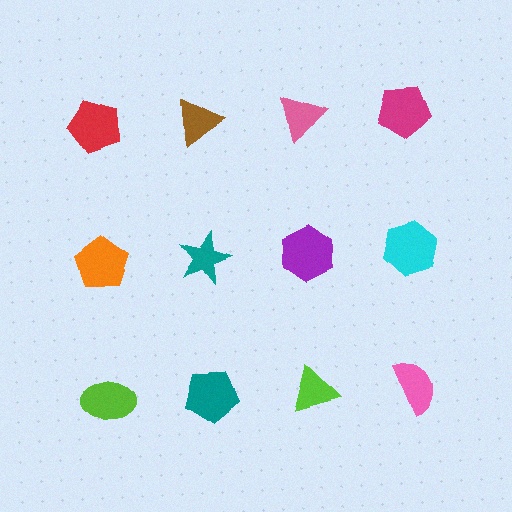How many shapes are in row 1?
4 shapes.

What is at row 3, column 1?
A lime ellipse.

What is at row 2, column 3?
A purple hexagon.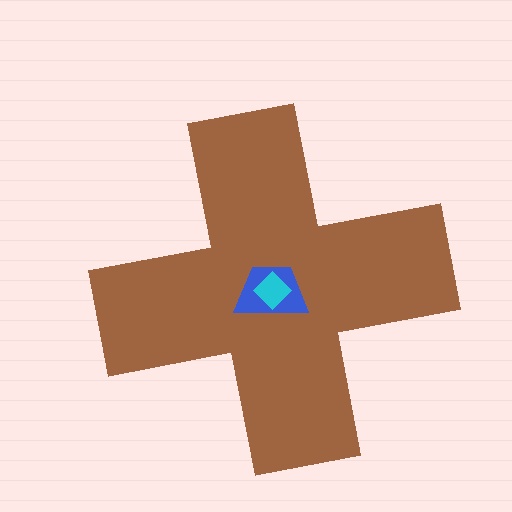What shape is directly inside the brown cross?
The blue trapezoid.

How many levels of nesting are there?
3.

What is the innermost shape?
The cyan diamond.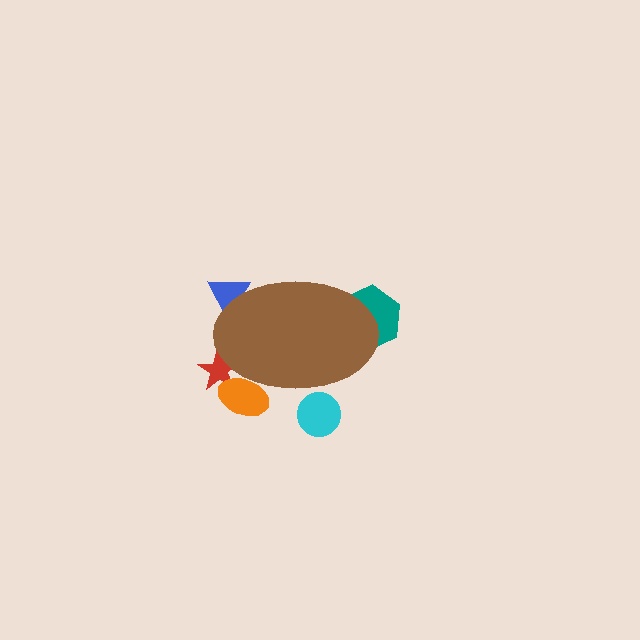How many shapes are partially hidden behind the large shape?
5 shapes are partially hidden.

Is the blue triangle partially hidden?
Yes, the blue triangle is partially hidden behind the brown ellipse.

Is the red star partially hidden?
Yes, the red star is partially hidden behind the brown ellipse.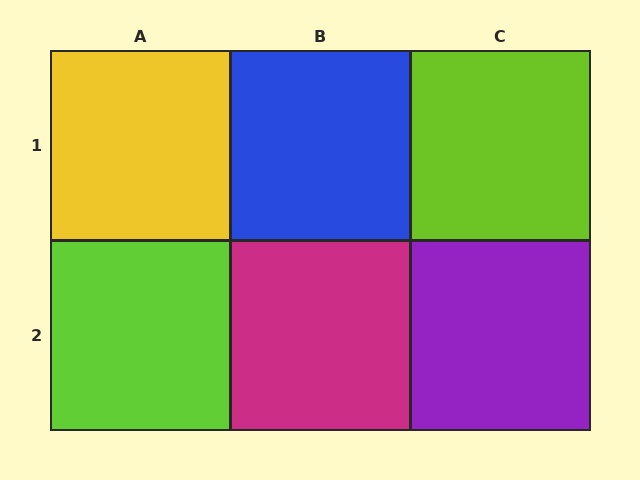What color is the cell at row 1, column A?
Yellow.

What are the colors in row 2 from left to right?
Lime, magenta, purple.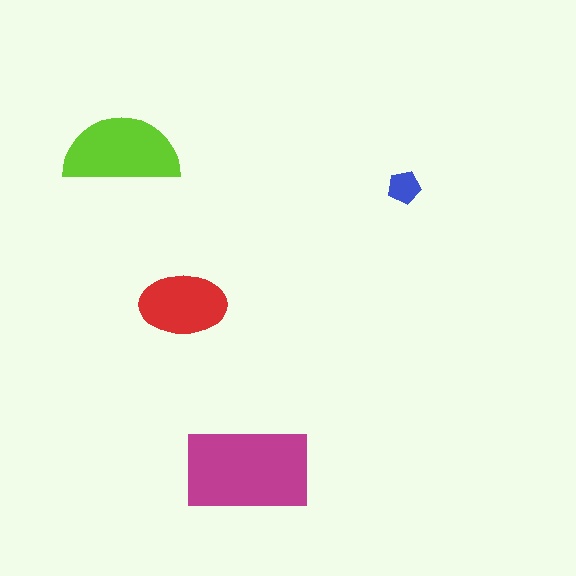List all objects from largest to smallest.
The magenta rectangle, the lime semicircle, the red ellipse, the blue pentagon.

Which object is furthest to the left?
The lime semicircle is leftmost.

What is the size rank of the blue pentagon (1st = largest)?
4th.